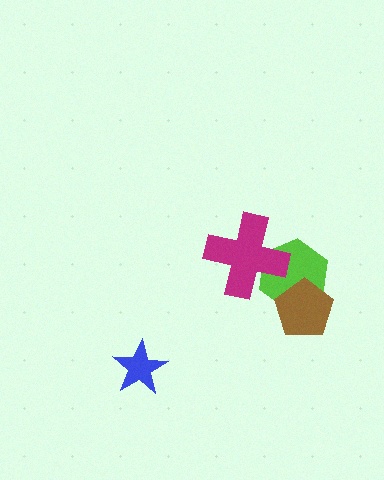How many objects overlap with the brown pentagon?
1 object overlaps with the brown pentagon.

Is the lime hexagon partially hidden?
Yes, it is partially covered by another shape.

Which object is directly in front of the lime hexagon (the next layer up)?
The brown pentagon is directly in front of the lime hexagon.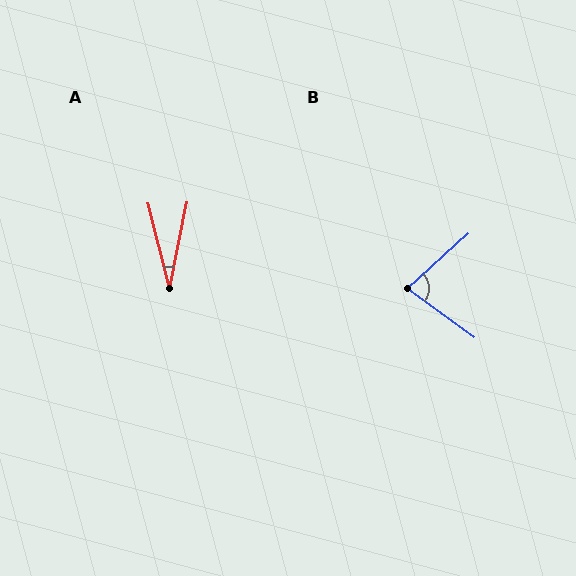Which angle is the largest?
B, at approximately 79 degrees.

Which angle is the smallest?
A, at approximately 26 degrees.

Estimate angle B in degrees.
Approximately 79 degrees.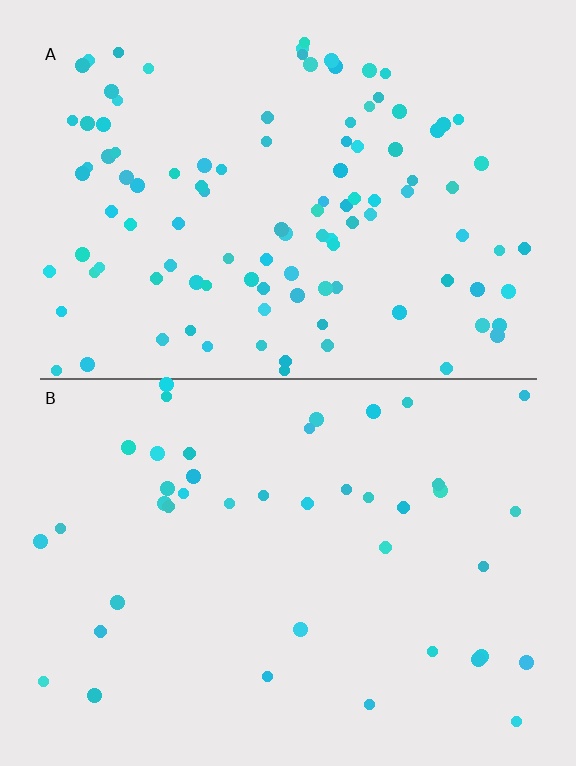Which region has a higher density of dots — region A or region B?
A (the top).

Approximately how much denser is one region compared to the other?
Approximately 2.5× — region A over region B.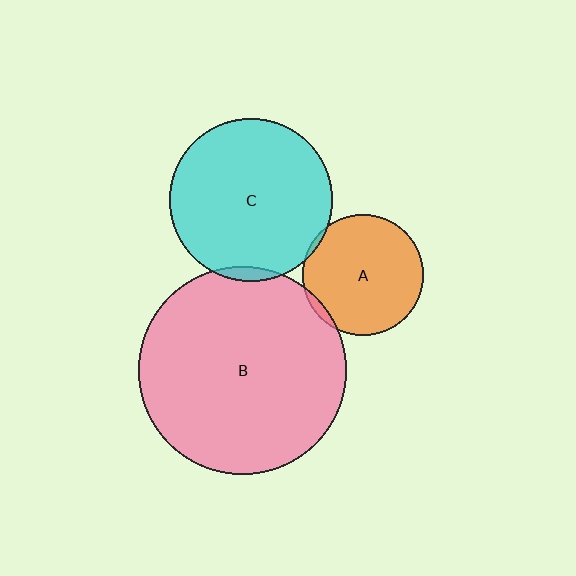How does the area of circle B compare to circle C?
Approximately 1.6 times.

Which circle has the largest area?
Circle B (pink).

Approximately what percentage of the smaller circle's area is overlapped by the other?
Approximately 5%.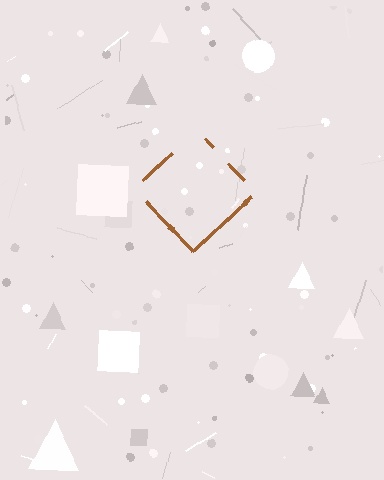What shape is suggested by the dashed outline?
The dashed outline suggests a diamond.